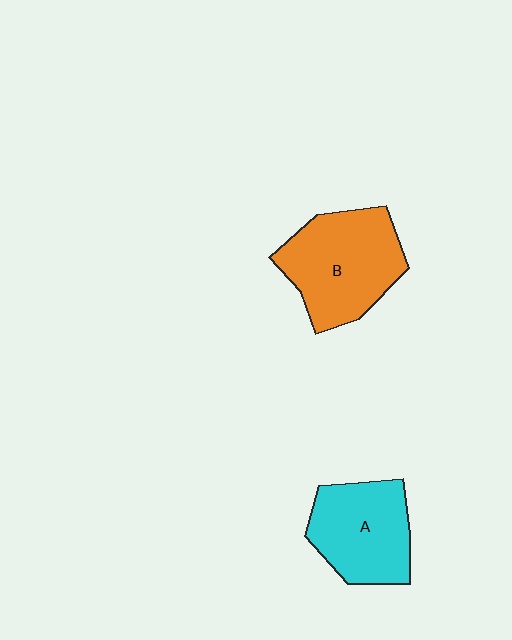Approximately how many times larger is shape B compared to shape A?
Approximately 1.2 times.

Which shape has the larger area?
Shape B (orange).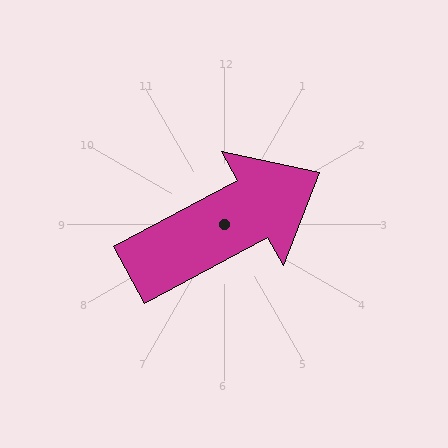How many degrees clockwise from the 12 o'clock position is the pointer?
Approximately 62 degrees.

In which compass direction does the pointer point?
Northeast.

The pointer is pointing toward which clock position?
Roughly 2 o'clock.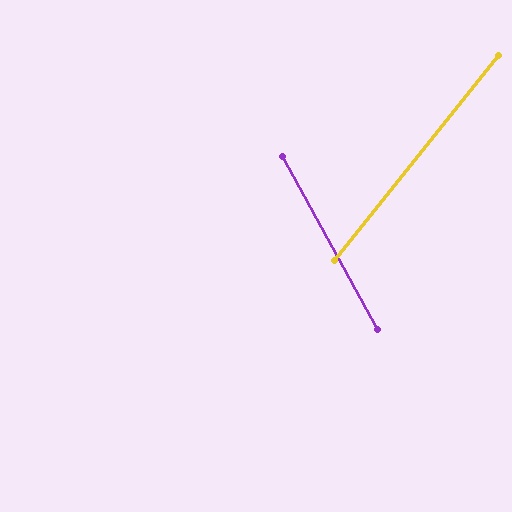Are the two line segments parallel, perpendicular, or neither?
Neither parallel nor perpendicular — they differ by about 68°.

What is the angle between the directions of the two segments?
Approximately 68 degrees.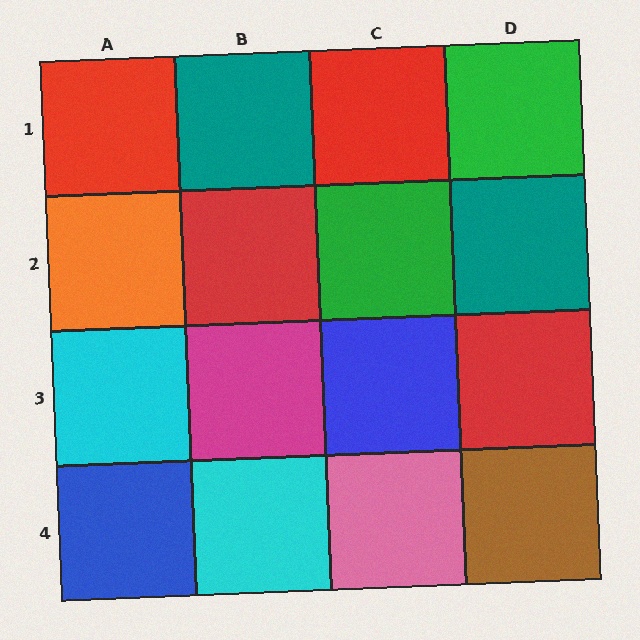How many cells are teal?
2 cells are teal.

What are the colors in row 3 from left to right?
Cyan, magenta, blue, red.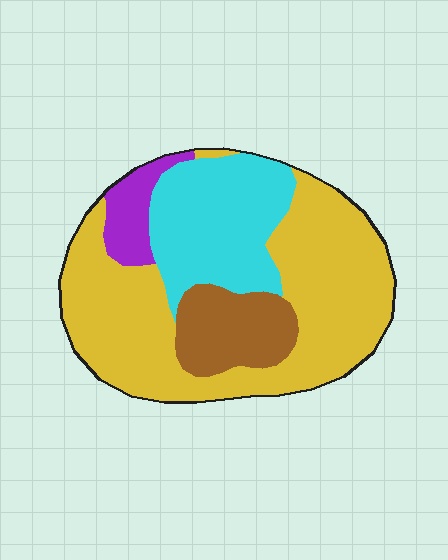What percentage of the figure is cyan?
Cyan takes up between a quarter and a half of the figure.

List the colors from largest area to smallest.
From largest to smallest: yellow, cyan, brown, purple.